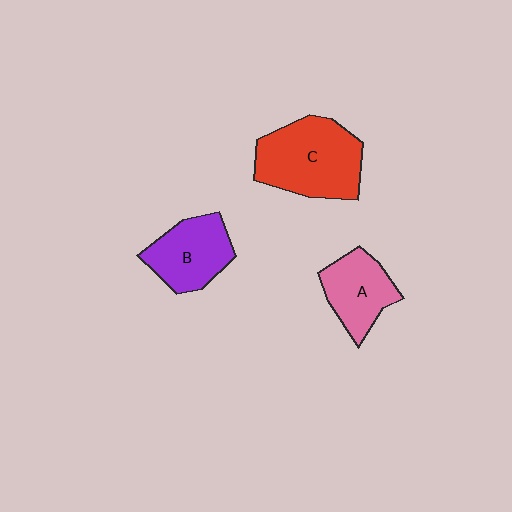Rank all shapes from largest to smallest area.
From largest to smallest: C (red), B (purple), A (pink).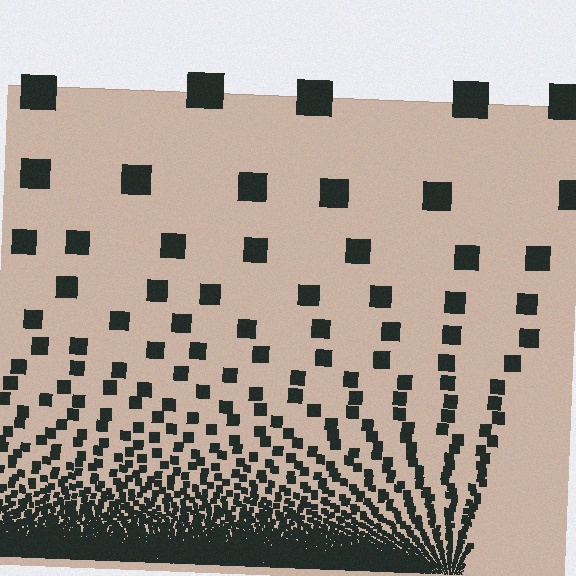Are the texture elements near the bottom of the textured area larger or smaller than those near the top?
Smaller. The gradient is inverted — elements near the bottom are smaller and denser.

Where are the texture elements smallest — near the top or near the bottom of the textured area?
Near the bottom.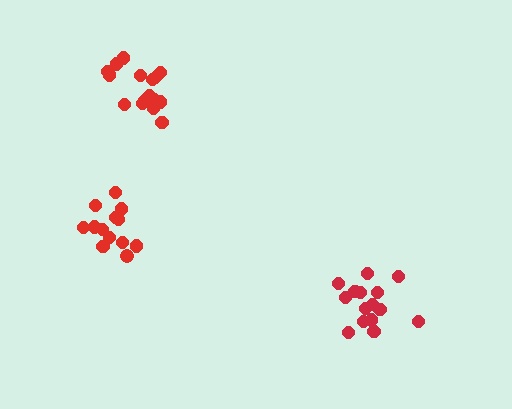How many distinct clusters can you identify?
There are 3 distinct clusters.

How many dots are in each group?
Group 1: 15 dots, Group 2: 17 dots, Group 3: 13 dots (45 total).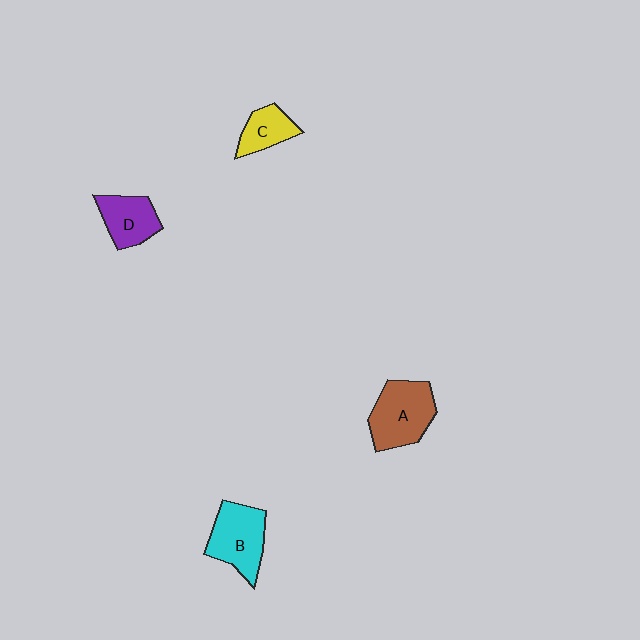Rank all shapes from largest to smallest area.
From largest to smallest: A (brown), B (cyan), D (purple), C (yellow).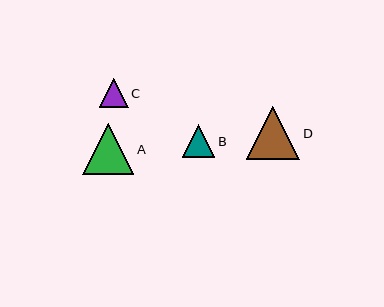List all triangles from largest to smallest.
From largest to smallest: D, A, B, C.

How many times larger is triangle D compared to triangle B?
Triangle D is approximately 1.6 times the size of triangle B.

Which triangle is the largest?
Triangle D is the largest with a size of approximately 53 pixels.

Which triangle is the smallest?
Triangle C is the smallest with a size of approximately 29 pixels.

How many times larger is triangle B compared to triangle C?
Triangle B is approximately 1.1 times the size of triangle C.